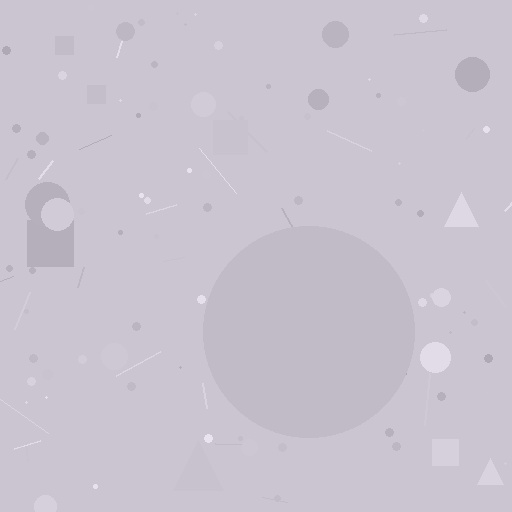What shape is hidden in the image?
A circle is hidden in the image.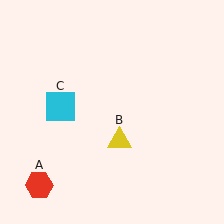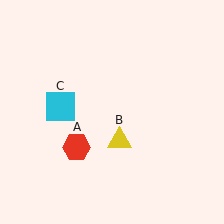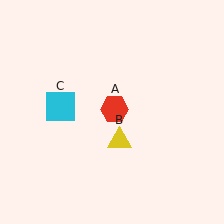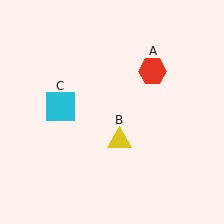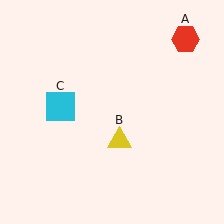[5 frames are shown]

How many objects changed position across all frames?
1 object changed position: red hexagon (object A).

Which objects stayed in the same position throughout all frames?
Yellow triangle (object B) and cyan square (object C) remained stationary.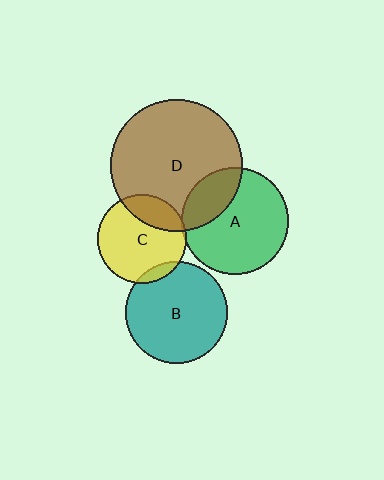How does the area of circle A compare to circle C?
Approximately 1.4 times.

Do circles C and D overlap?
Yes.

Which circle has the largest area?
Circle D (brown).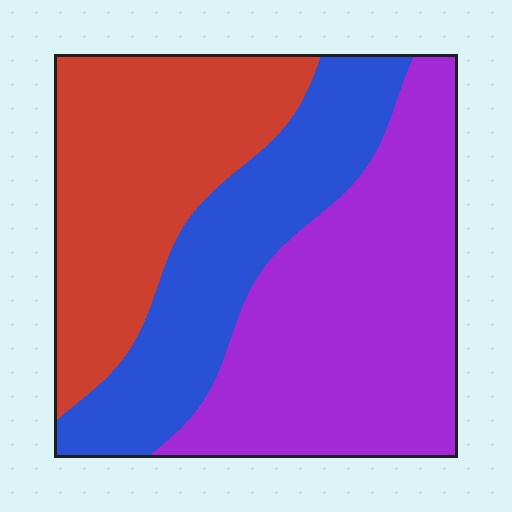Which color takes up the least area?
Blue, at roughly 25%.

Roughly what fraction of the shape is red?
Red takes up between a sixth and a third of the shape.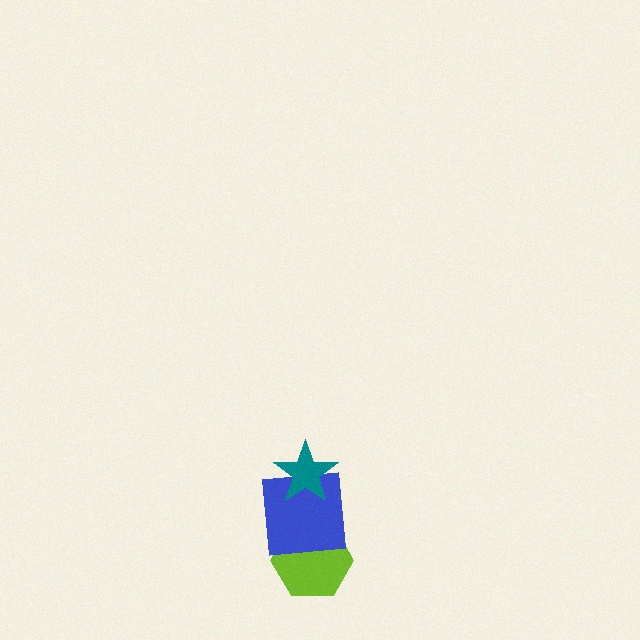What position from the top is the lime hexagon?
The lime hexagon is 3rd from the top.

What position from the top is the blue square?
The blue square is 2nd from the top.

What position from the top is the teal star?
The teal star is 1st from the top.